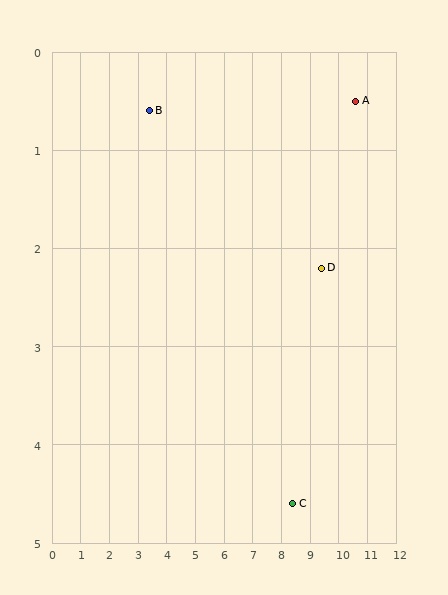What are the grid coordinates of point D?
Point D is at approximately (9.4, 2.2).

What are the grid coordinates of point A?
Point A is at approximately (10.6, 0.5).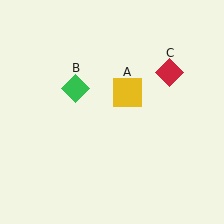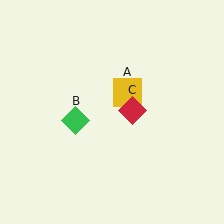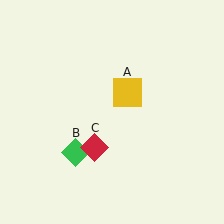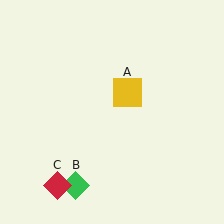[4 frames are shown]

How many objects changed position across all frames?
2 objects changed position: green diamond (object B), red diamond (object C).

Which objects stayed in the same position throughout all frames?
Yellow square (object A) remained stationary.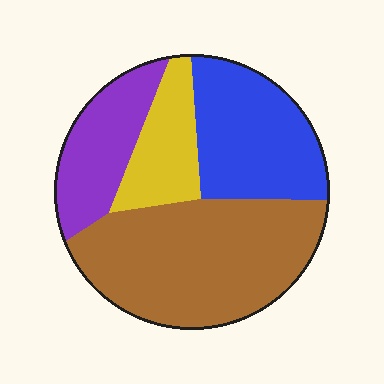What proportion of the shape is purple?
Purple takes up about one sixth (1/6) of the shape.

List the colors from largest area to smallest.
From largest to smallest: brown, blue, purple, yellow.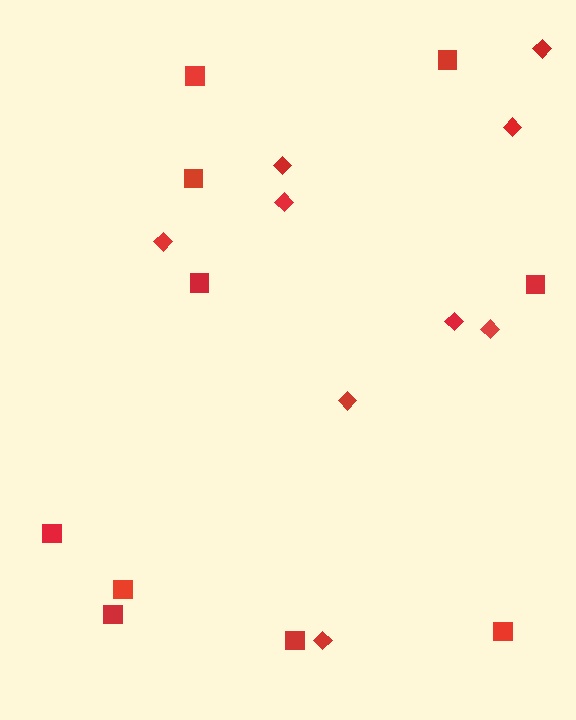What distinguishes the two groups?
There are 2 groups: one group of diamonds (9) and one group of squares (10).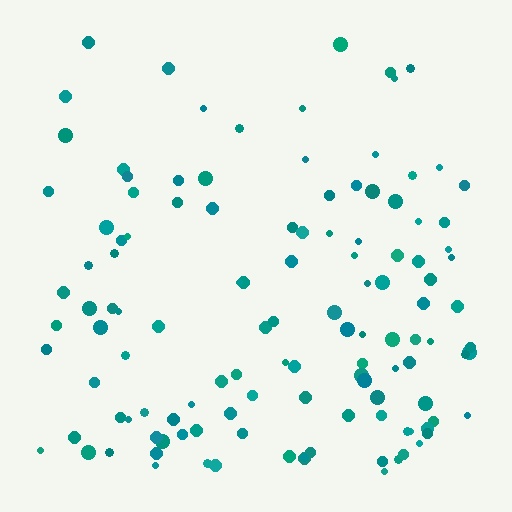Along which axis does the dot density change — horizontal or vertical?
Vertical.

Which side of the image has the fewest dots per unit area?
The top.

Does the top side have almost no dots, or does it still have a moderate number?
Still a moderate number, just noticeably fewer than the bottom.